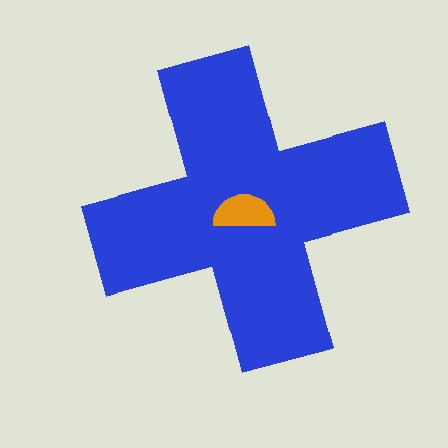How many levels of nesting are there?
2.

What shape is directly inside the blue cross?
The orange semicircle.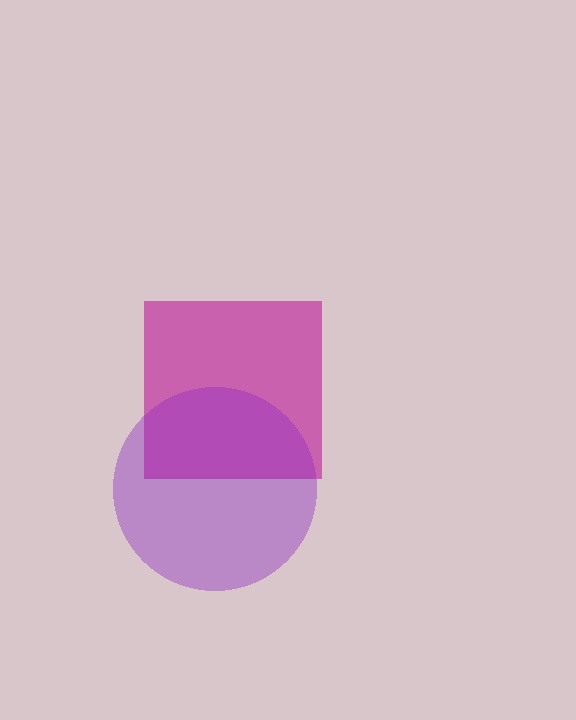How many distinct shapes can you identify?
There are 2 distinct shapes: a magenta square, a purple circle.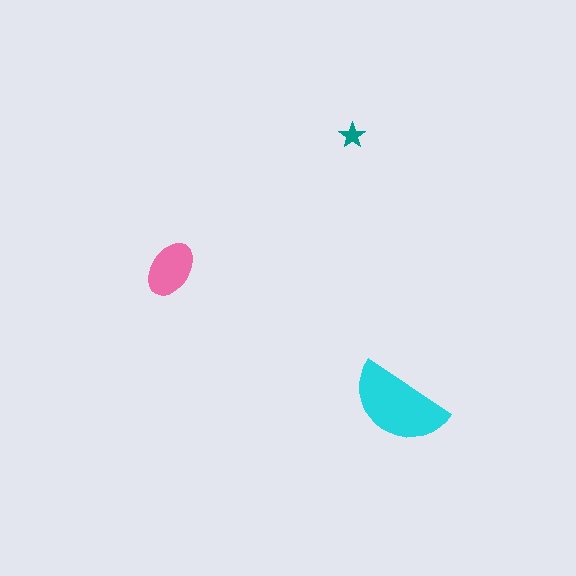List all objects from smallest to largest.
The teal star, the pink ellipse, the cyan semicircle.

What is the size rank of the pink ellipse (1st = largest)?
2nd.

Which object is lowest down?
The cyan semicircle is bottommost.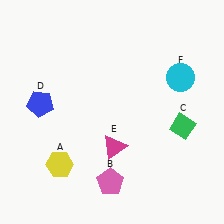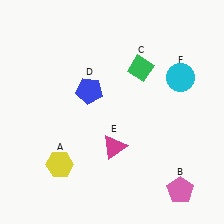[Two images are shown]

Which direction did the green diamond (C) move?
The green diamond (C) moved up.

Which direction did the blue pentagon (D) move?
The blue pentagon (D) moved right.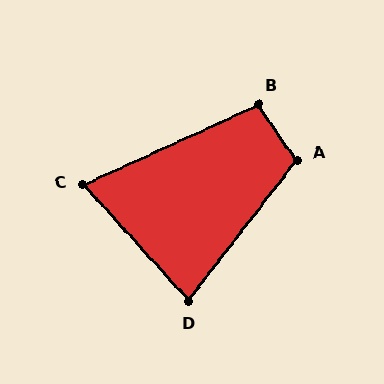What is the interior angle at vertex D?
Approximately 80 degrees (acute).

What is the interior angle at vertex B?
Approximately 100 degrees (obtuse).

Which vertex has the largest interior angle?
A, at approximately 108 degrees.